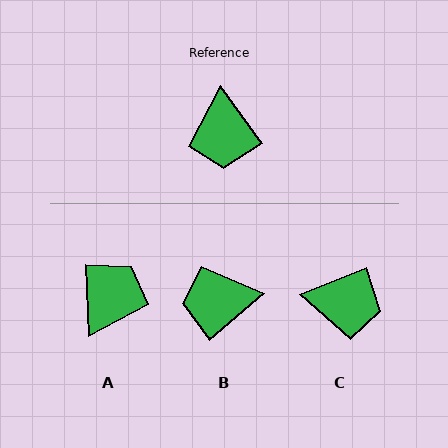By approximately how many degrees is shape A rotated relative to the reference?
Approximately 146 degrees counter-clockwise.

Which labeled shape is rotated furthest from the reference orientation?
A, about 146 degrees away.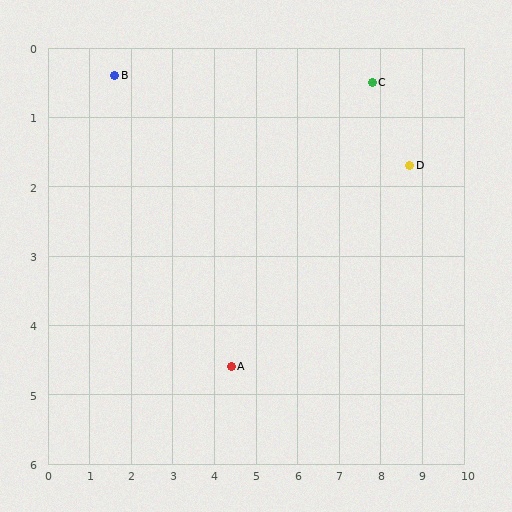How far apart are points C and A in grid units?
Points C and A are about 5.3 grid units apart.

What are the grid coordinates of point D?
Point D is at approximately (8.7, 1.7).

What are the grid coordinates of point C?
Point C is at approximately (7.8, 0.5).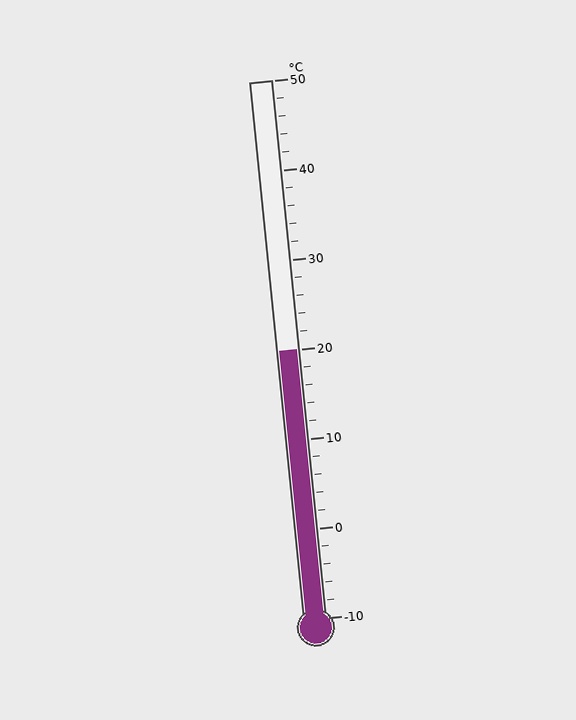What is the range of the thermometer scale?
The thermometer scale ranges from -10°C to 50°C.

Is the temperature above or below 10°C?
The temperature is above 10°C.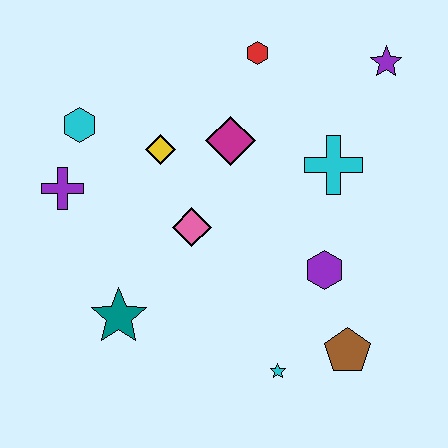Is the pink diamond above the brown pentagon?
Yes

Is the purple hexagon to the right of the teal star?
Yes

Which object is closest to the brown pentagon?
The cyan star is closest to the brown pentagon.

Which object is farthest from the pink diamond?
The purple star is farthest from the pink diamond.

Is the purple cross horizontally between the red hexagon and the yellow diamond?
No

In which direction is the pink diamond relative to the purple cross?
The pink diamond is to the right of the purple cross.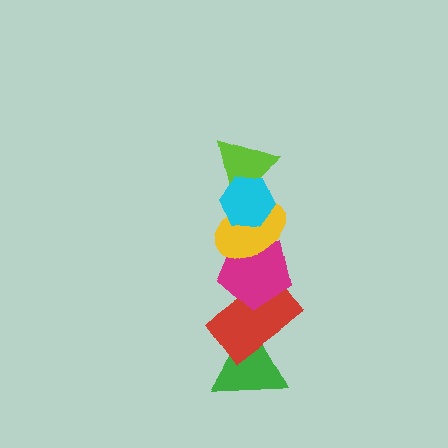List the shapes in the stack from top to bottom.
From top to bottom: the cyan hexagon, the lime triangle, the yellow ellipse, the magenta pentagon, the red rectangle, the green triangle.